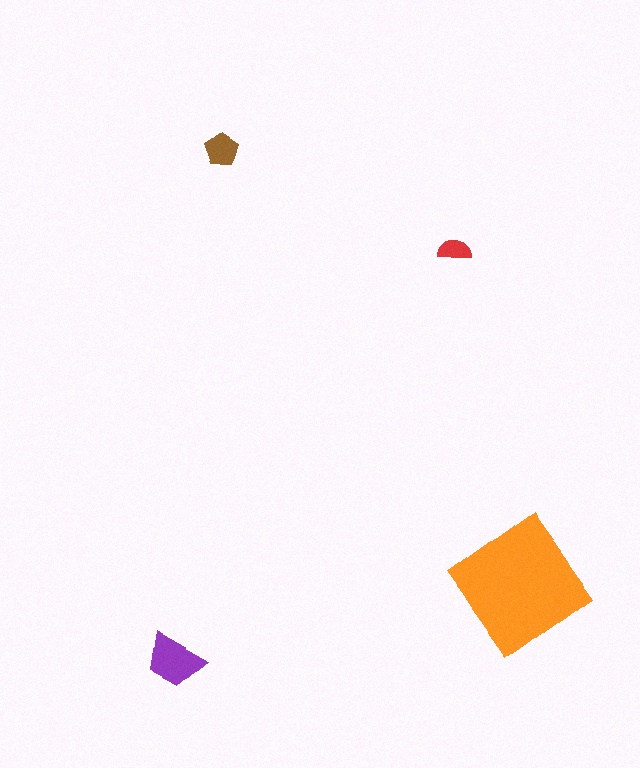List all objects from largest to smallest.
The orange diamond, the purple trapezoid, the brown pentagon, the red semicircle.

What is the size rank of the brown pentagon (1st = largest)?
3rd.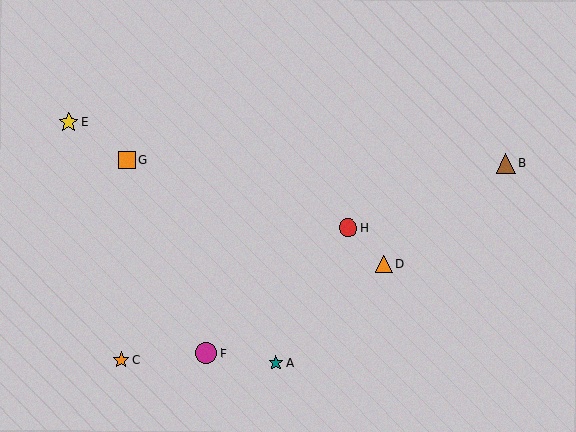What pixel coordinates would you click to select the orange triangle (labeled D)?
Click at (384, 264) to select the orange triangle D.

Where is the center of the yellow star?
The center of the yellow star is at (68, 123).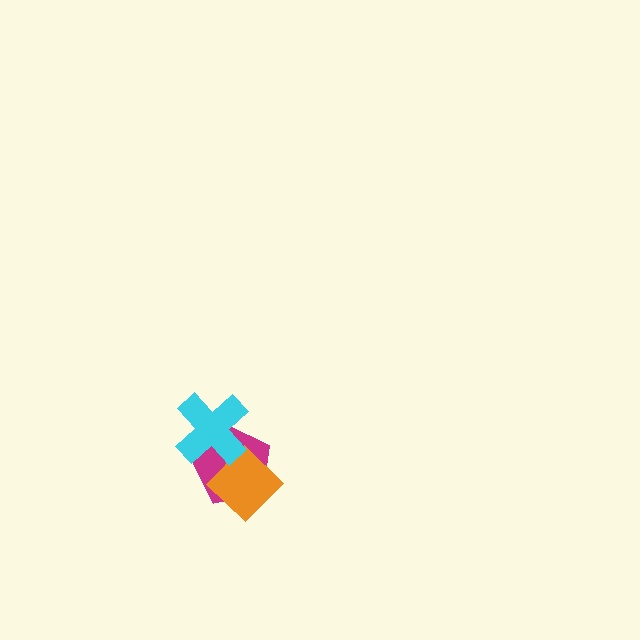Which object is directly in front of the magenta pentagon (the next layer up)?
The orange diamond is directly in front of the magenta pentagon.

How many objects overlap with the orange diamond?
2 objects overlap with the orange diamond.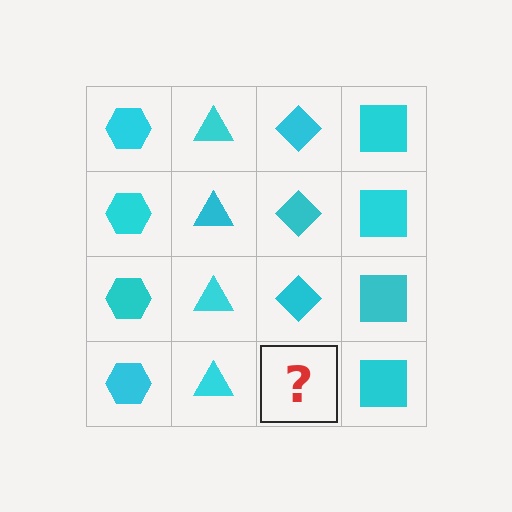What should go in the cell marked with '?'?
The missing cell should contain a cyan diamond.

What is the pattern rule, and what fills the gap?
The rule is that each column has a consistent shape. The gap should be filled with a cyan diamond.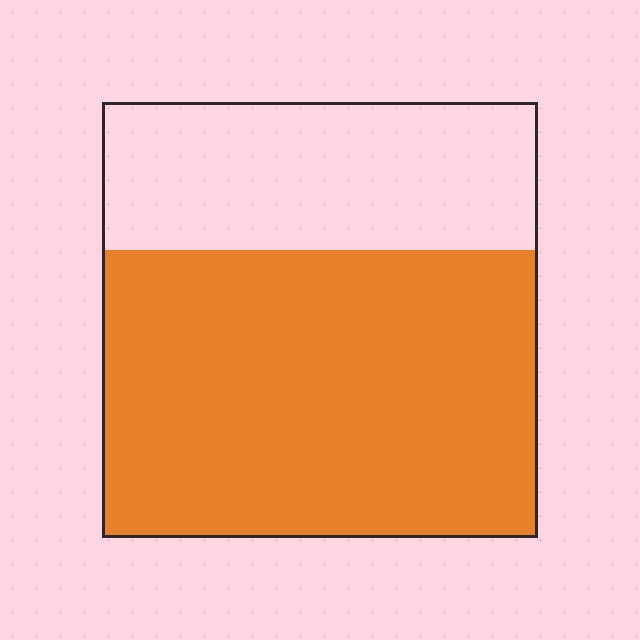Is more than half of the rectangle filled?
Yes.